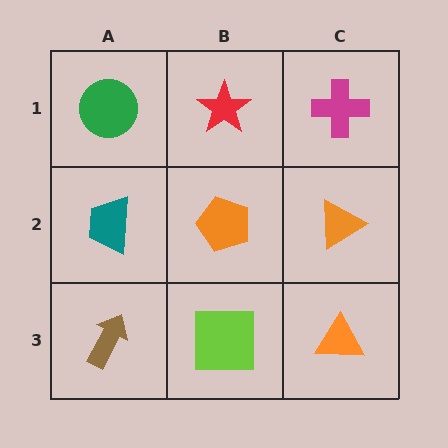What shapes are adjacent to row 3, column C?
An orange triangle (row 2, column C), a lime square (row 3, column B).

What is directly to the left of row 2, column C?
An orange pentagon.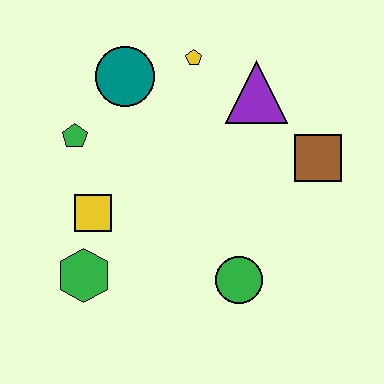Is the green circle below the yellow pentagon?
Yes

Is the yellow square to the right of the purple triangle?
No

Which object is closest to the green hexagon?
The yellow square is closest to the green hexagon.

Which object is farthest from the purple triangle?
The green hexagon is farthest from the purple triangle.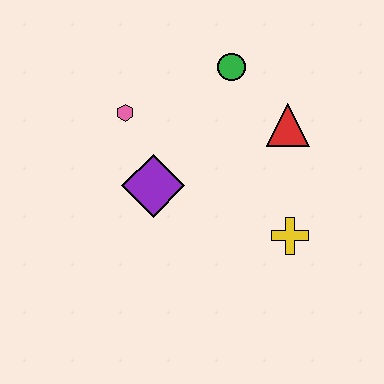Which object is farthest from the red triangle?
The pink hexagon is farthest from the red triangle.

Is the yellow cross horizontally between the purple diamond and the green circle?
No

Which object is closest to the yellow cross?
The red triangle is closest to the yellow cross.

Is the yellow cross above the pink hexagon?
No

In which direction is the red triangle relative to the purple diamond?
The red triangle is to the right of the purple diamond.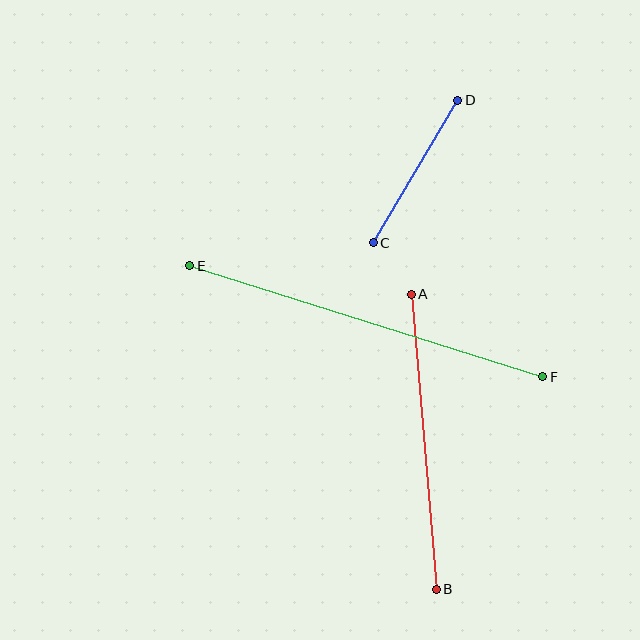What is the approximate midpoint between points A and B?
The midpoint is at approximately (424, 442) pixels.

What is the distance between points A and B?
The distance is approximately 296 pixels.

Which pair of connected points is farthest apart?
Points E and F are farthest apart.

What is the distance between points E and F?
The distance is approximately 370 pixels.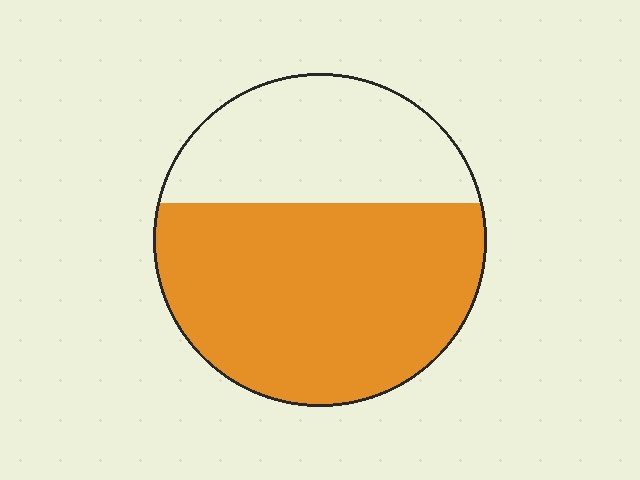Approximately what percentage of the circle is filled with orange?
Approximately 65%.